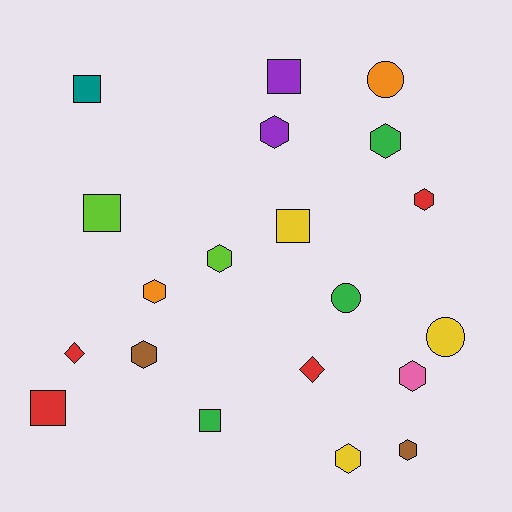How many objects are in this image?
There are 20 objects.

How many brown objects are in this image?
There are 2 brown objects.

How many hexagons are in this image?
There are 9 hexagons.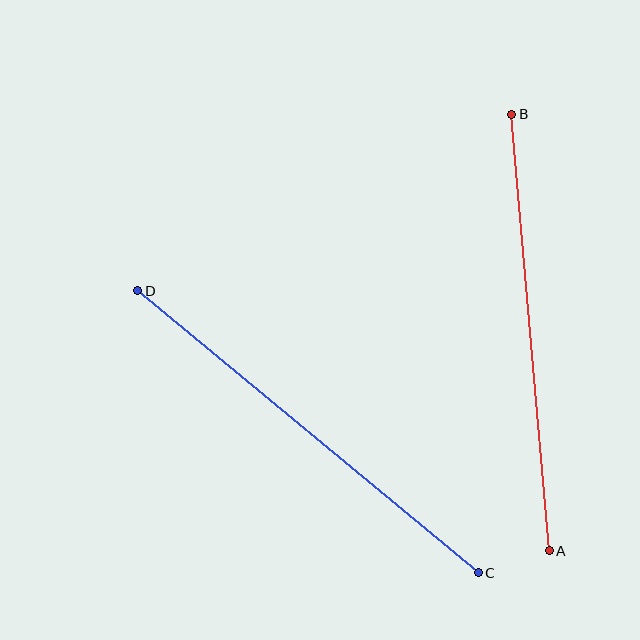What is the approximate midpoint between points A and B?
The midpoint is at approximately (531, 332) pixels.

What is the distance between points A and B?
The distance is approximately 438 pixels.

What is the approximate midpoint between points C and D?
The midpoint is at approximately (308, 432) pixels.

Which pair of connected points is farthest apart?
Points C and D are farthest apart.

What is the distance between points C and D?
The distance is approximately 442 pixels.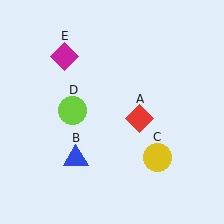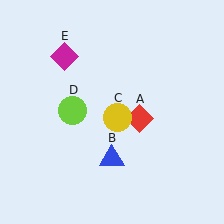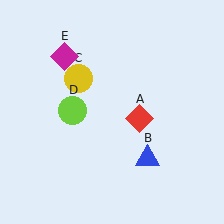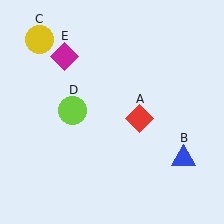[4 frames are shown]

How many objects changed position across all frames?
2 objects changed position: blue triangle (object B), yellow circle (object C).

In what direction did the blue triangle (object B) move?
The blue triangle (object B) moved right.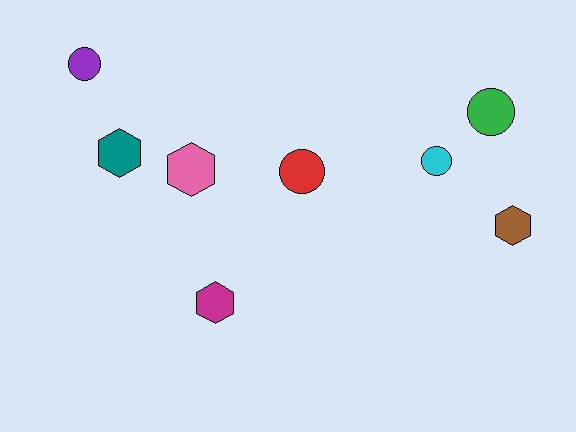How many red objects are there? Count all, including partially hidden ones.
There is 1 red object.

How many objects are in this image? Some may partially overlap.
There are 8 objects.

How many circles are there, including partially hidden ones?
There are 4 circles.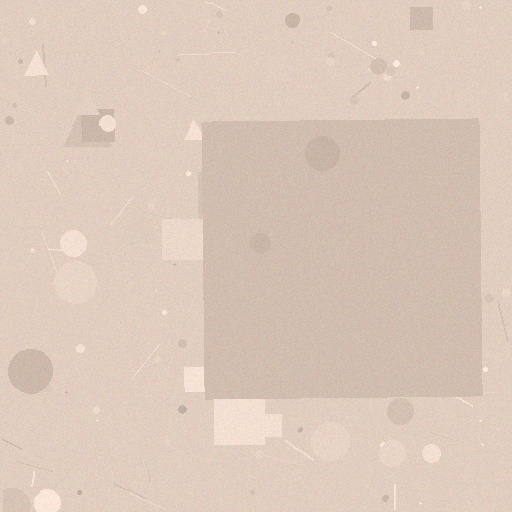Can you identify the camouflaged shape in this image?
The camouflaged shape is a square.